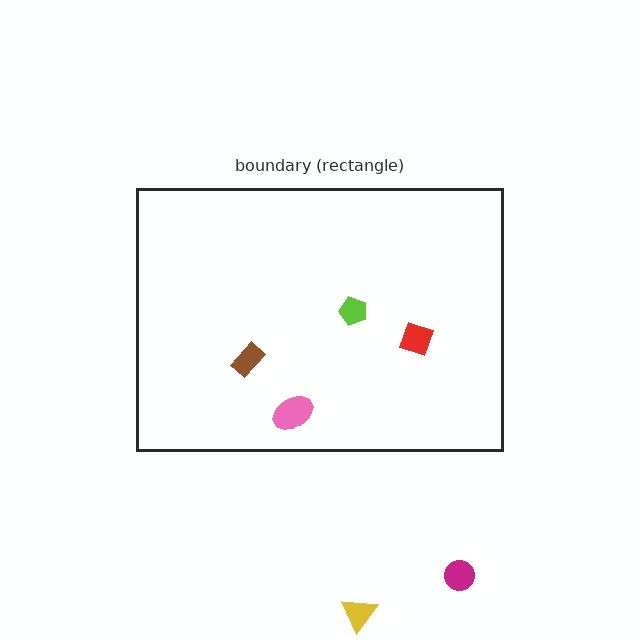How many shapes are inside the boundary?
4 inside, 2 outside.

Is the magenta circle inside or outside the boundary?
Outside.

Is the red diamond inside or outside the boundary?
Inside.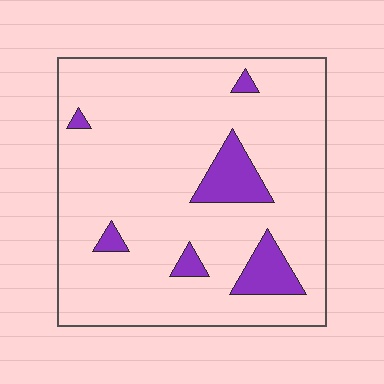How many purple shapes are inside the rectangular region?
6.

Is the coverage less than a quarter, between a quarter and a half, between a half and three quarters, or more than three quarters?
Less than a quarter.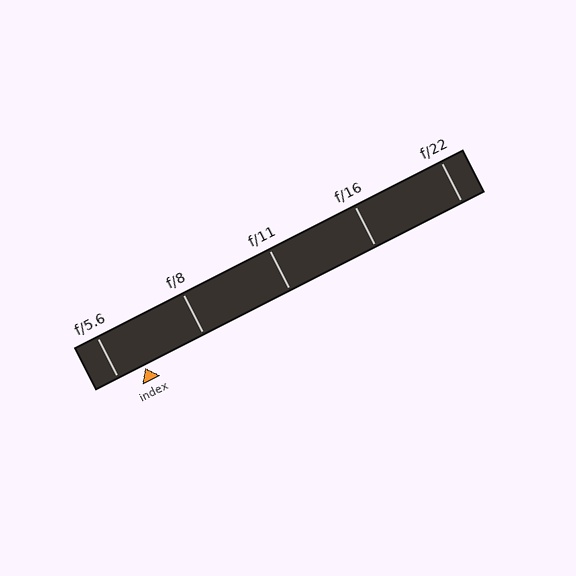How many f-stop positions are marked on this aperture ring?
There are 5 f-stop positions marked.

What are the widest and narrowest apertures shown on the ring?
The widest aperture shown is f/5.6 and the narrowest is f/22.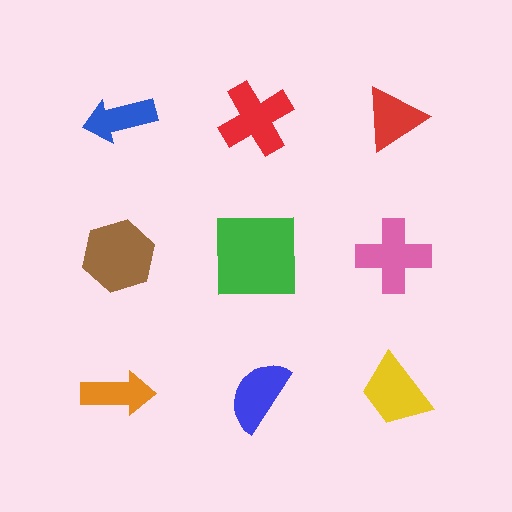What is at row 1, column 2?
A red cross.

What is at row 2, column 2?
A green square.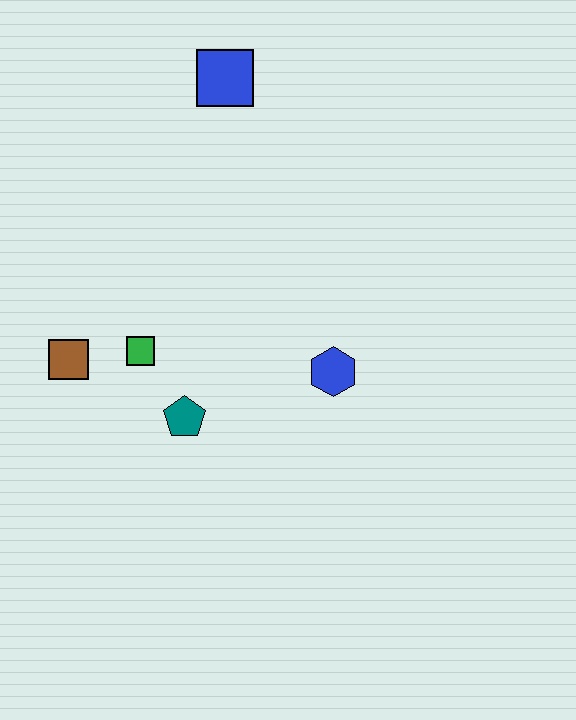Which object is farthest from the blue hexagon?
The blue square is farthest from the blue hexagon.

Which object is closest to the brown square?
The green square is closest to the brown square.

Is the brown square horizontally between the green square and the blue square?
No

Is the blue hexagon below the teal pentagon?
No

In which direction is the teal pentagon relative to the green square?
The teal pentagon is below the green square.